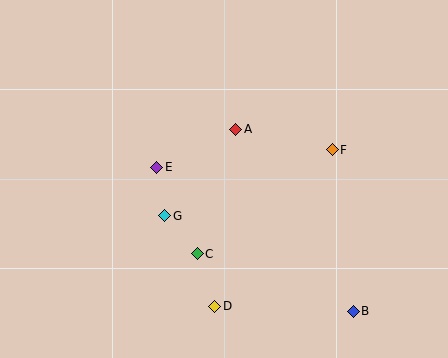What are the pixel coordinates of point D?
Point D is at (215, 306).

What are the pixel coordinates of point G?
Point G is at (165, 216).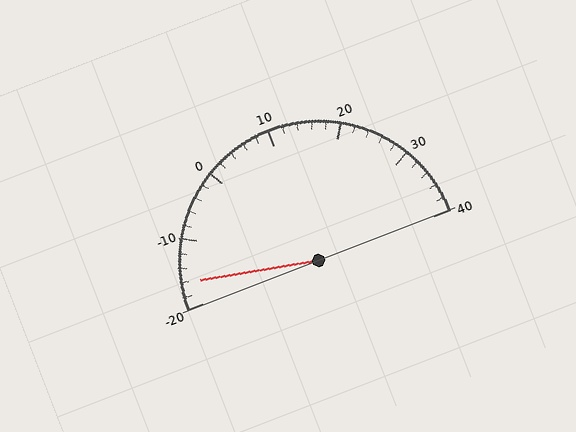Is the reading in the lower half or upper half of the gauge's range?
The reading is in the lower half of the range (-20 to 40).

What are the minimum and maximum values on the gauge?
The gauge ranges from -20 to 40.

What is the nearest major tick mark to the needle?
The nearest major tick mark is -20.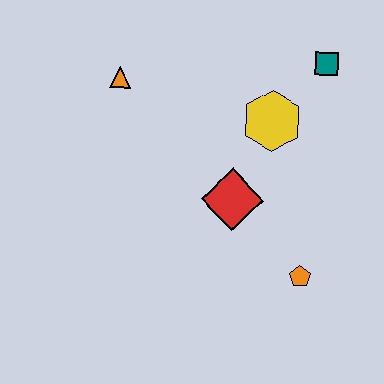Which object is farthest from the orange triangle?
The orange pentagon is farthest from the orange triangle.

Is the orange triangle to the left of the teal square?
Yes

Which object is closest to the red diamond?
The yellow hexagon is closest to the red diamond.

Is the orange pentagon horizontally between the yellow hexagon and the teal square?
Yes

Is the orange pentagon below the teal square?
Yes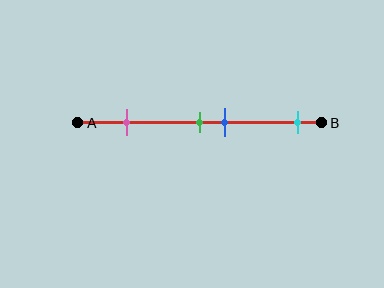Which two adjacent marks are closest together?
The green and blue marks are the closest adjacent pair.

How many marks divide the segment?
There are 4 marks dividing the segment.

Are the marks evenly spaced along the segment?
No, the marks are not evenly spaced.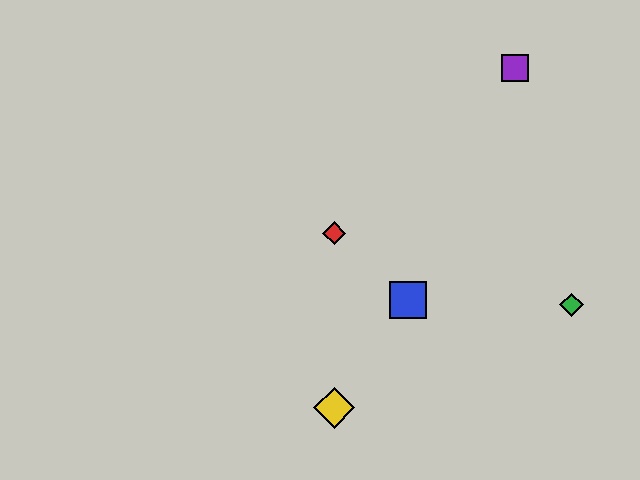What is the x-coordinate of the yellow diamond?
The yellow diamond is at x≈334.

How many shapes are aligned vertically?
2 shapes (the red diamond, the yellow diamond) are aligned vertically.